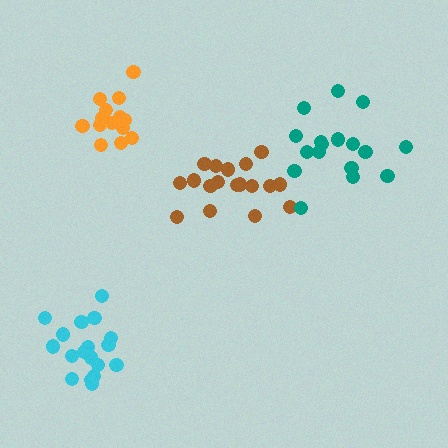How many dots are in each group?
Group 1: 18 dots, Group 2: 18 dots, Group 3: 18 dots, Group 4: 15 dots (69 total).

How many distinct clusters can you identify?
There are 4 distinct clusters.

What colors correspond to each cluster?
The clusters are colored: cyan, brown, teal, orange.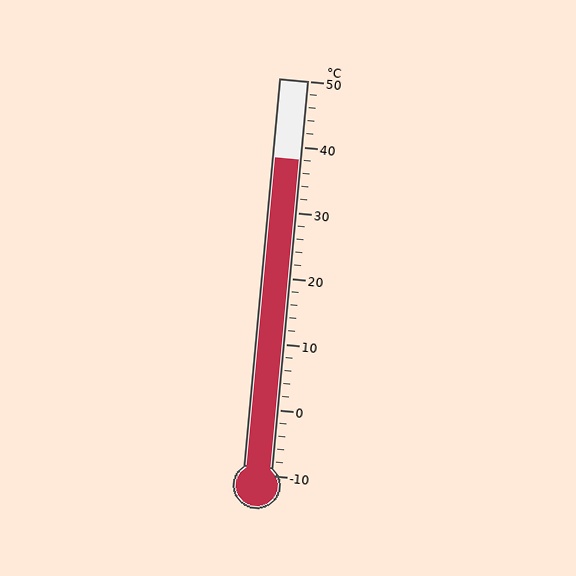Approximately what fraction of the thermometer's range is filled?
The thermometer is filled to approximately 80% of its range.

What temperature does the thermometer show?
The thermometer shows approximately 38°C.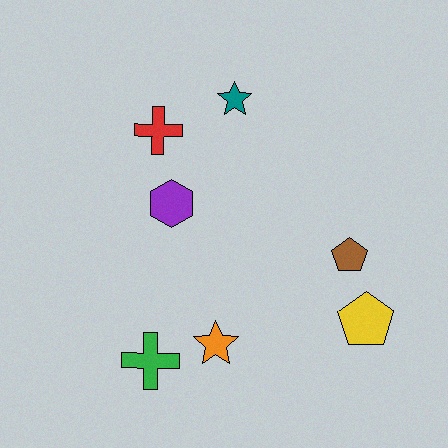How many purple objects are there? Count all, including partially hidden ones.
There is 1 purple object.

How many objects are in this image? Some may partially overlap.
There are 7 objects.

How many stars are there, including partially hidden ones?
There are 2 stars.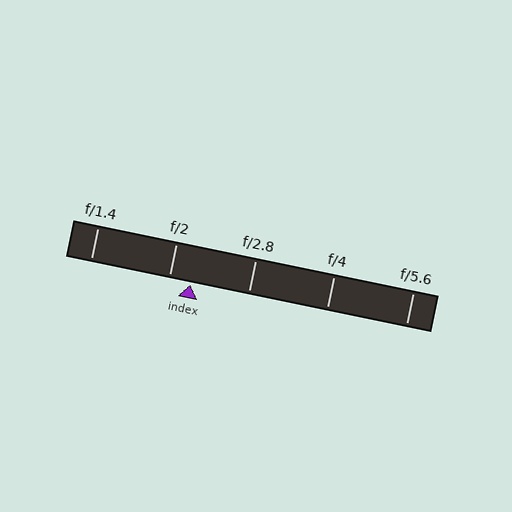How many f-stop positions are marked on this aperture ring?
There are 5 f-stop positions marked.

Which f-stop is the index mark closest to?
The index mark is closest to f/2.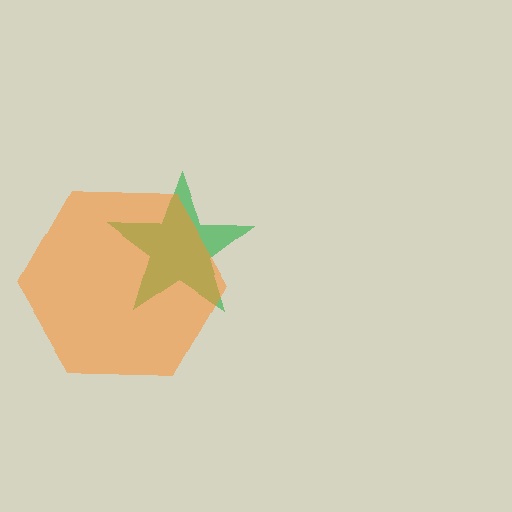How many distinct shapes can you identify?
There are 2 distinct shapes: a green star, an orange hexagon.